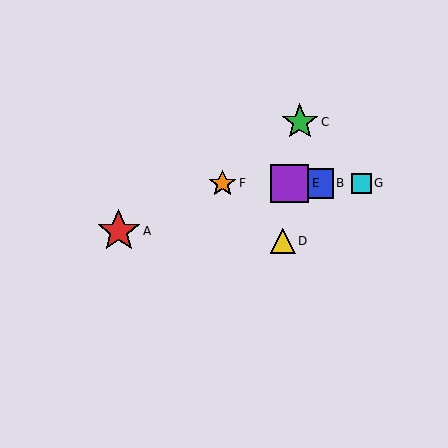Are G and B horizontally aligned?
Yes, both are at y≈183.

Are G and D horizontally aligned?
No, G is at y≈183 and D is at y≈241.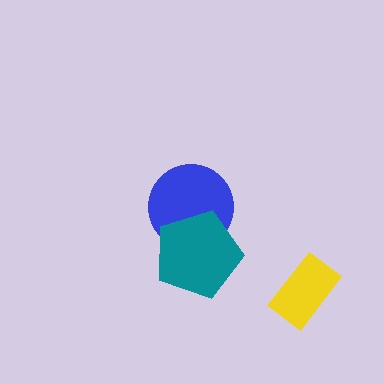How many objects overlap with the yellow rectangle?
0 objects overlap with the yellow rectangle.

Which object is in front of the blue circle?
The teal pentagon is in front of the blue circle.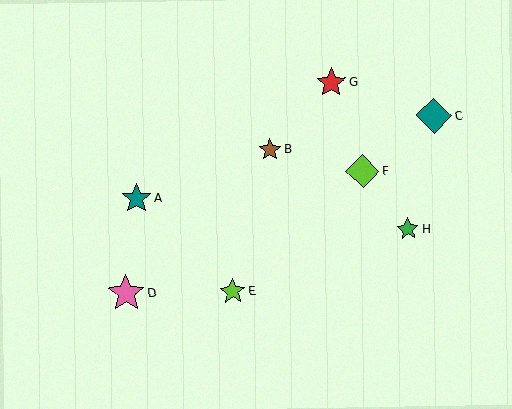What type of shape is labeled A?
Shape A is a teal star.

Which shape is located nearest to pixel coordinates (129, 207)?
The teal star (labeled A) at (136, 198) is nearest to that location.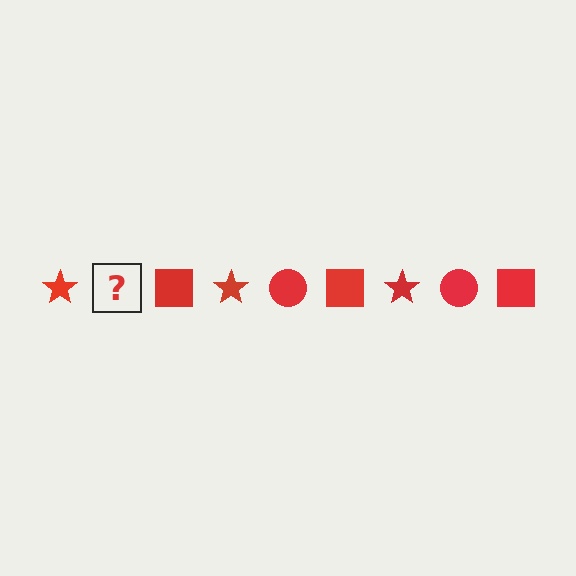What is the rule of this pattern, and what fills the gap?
The rule is that the pattern cycles through star, circle, square shapes in red. The gap should be filled with a red circle.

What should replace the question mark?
The question mark should be replaced with a red circle.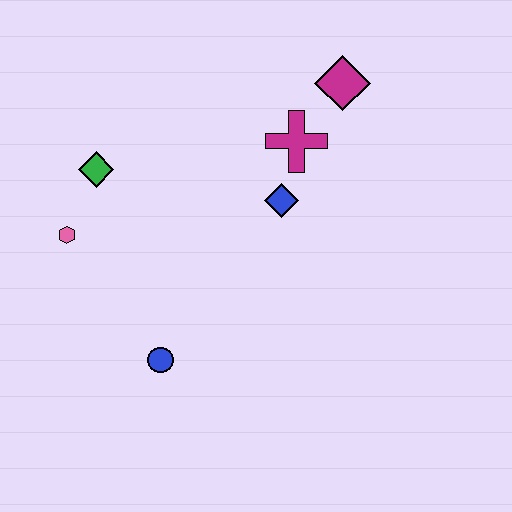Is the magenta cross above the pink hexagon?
Yes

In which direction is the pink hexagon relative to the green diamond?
The pink hexagon is below the green diamond.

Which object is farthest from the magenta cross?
The blue circle is farthest from the magenta cross.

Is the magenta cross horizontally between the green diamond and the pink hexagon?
No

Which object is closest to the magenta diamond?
The magenta cross is closest to the magenta diamond.